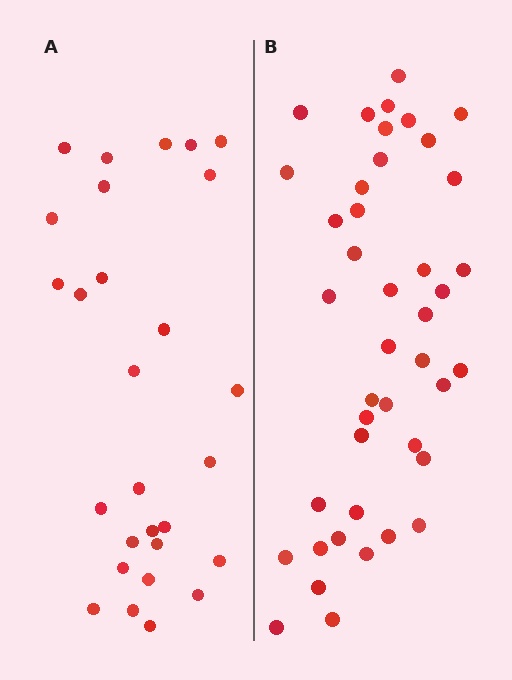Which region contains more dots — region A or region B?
Region B (the right region) has more dots.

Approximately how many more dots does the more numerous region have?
Region B has approximately 15 more dots than region A.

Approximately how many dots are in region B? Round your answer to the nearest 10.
About 40 dots. (The exact count is 42, which rounds to 40.)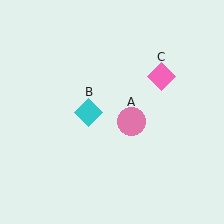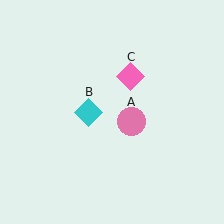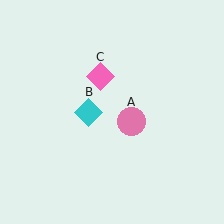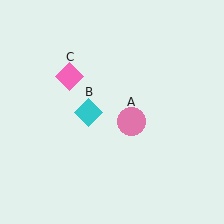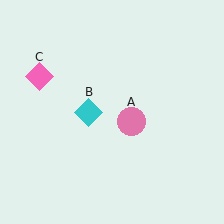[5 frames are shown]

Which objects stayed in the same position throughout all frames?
Pink circle (object A) and cyan diamond (object B) remained stationary.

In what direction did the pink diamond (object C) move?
The pink diamond (object C) moved left.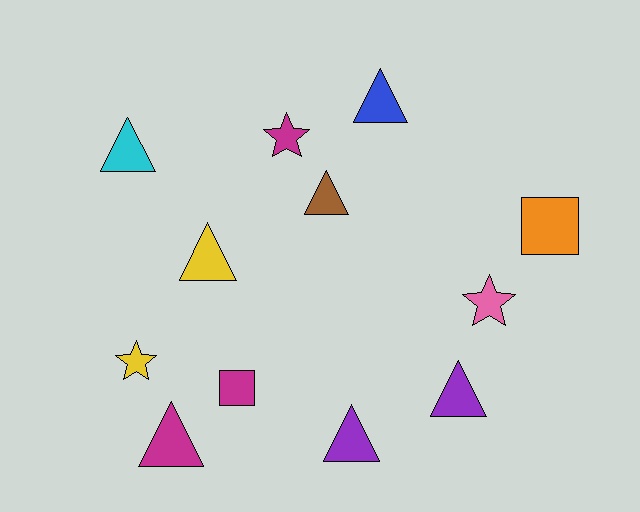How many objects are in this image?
There are 12 objects.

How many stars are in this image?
There are 3 stars.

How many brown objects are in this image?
There is 1 brown object.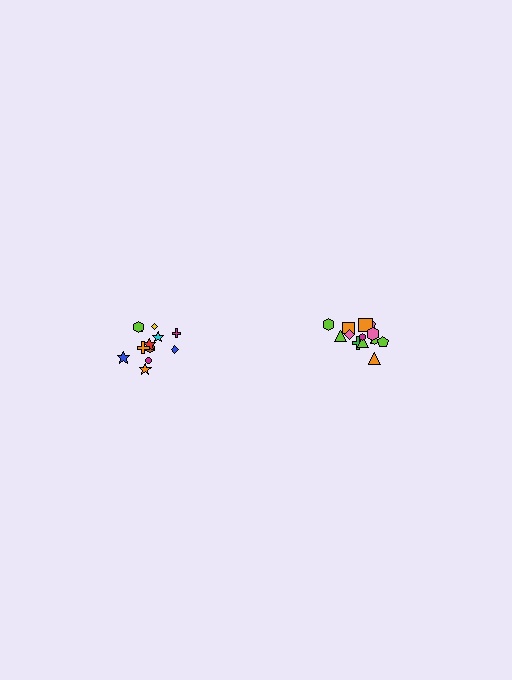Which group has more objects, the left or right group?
The right group.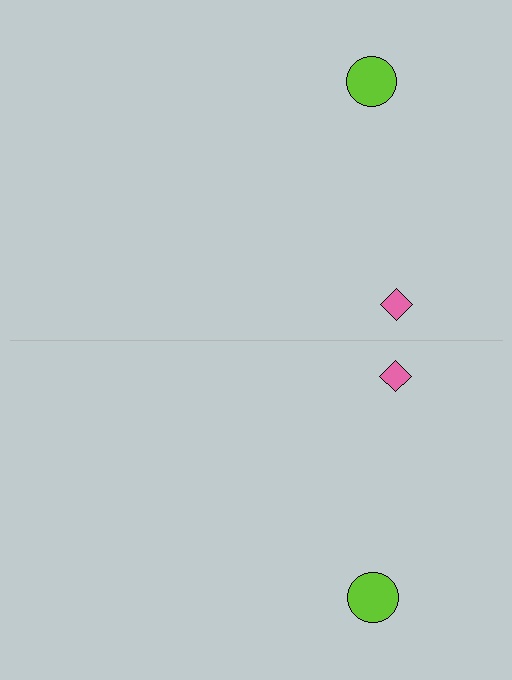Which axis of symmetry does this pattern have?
The pattern has a horizontal axis of symmetry running through the center of the image.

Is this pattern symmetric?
Yes, this pattern has bilateral (reflection) symmetry.